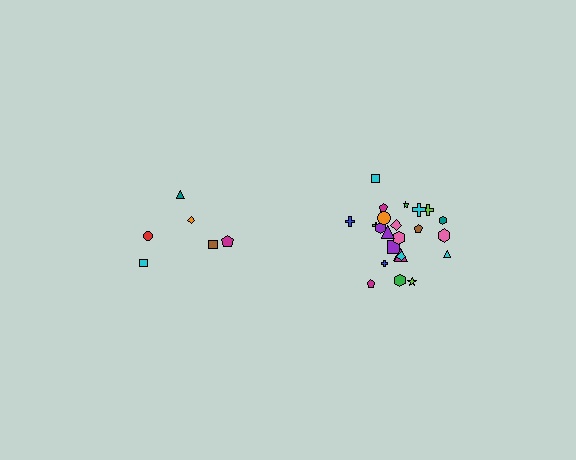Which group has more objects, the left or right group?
The right group.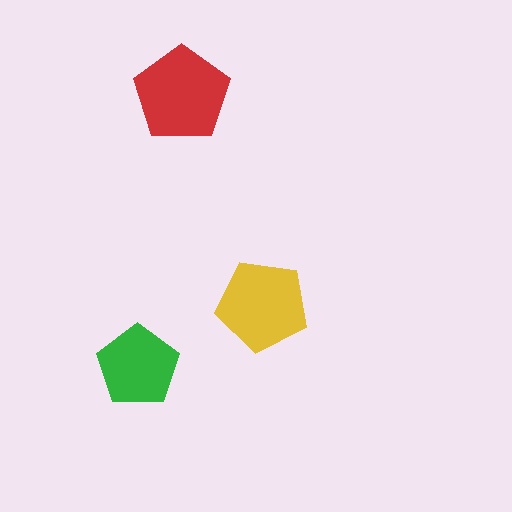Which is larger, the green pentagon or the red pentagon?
The red one.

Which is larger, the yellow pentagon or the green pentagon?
The yellow one.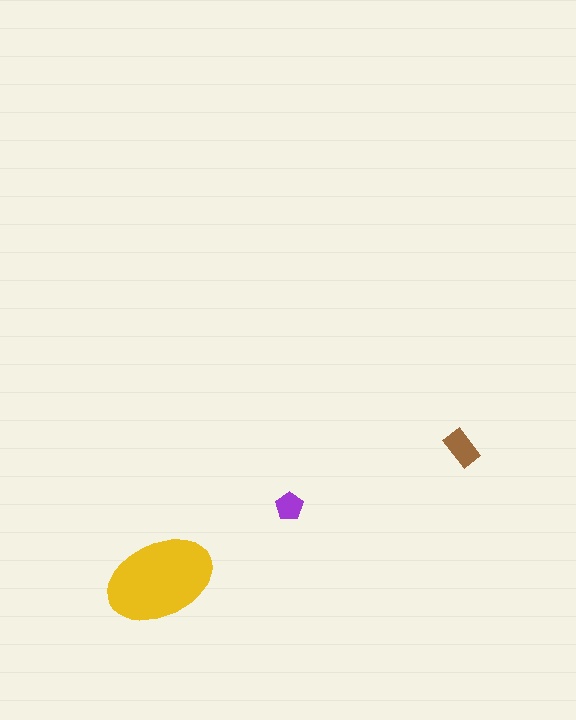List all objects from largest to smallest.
The yellow ellipse, the brown rectangle, the purple pentagon.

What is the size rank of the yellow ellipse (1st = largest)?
1st.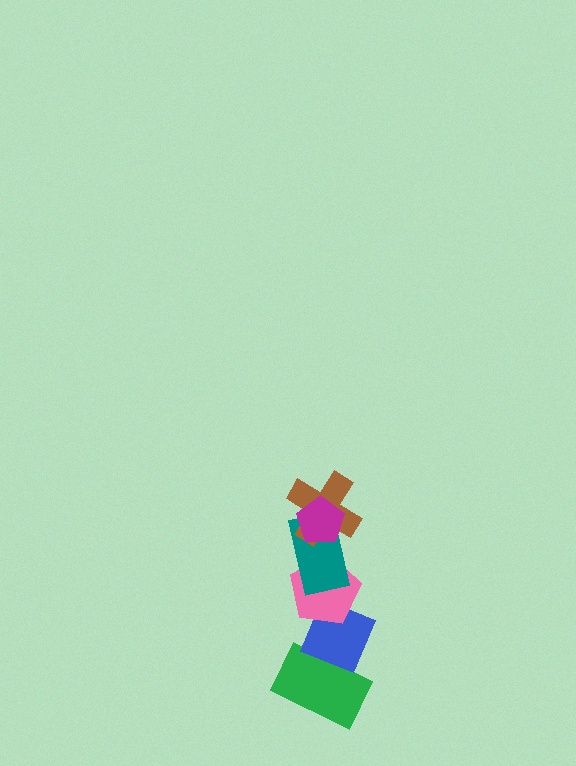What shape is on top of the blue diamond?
The pink pentagon is on top of the blue diamond.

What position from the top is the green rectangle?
The green rectangle is 6th from the top.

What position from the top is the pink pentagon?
The pink pentagon is 4th from the top.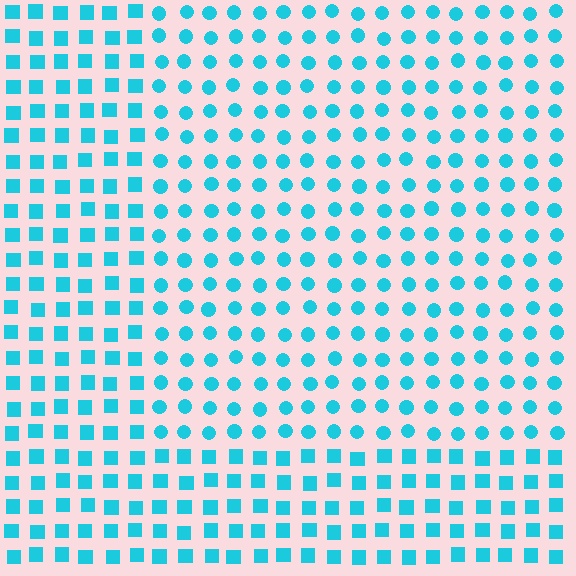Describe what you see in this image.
The image is filled with small cyan elements arranged in a uniform grid. A rectangle-shaped region contains circles, while the surrounding area contains squares. The boundary is defined purely by the change in element shape.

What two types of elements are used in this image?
The image uses circles inside the rectangle region and squares outside it.